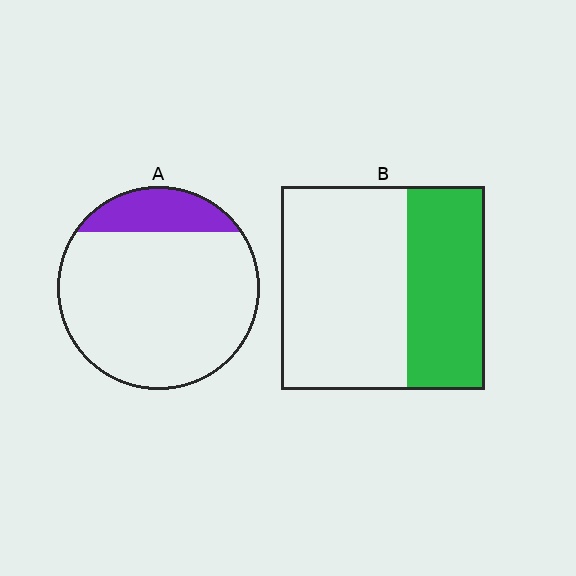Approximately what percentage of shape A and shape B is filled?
A is approximately 15% and B is approximately 40%.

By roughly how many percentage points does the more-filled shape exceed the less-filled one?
By roughly 20 percentage points (B over A).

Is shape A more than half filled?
No.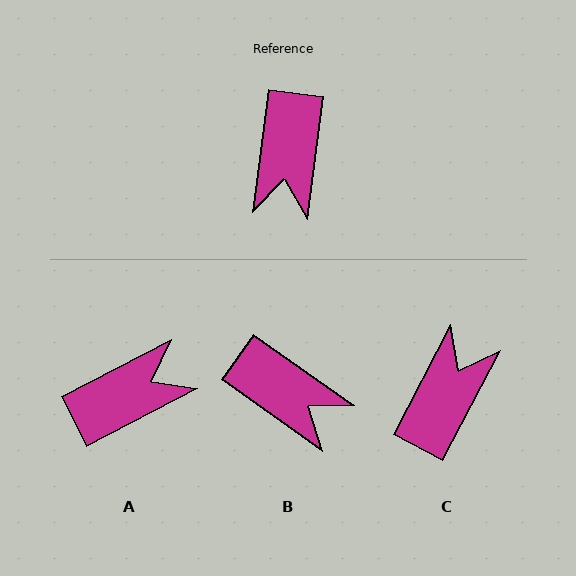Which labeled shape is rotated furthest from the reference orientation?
C, about 160 degrees away.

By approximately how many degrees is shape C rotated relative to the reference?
Approximately 160 degrees counter-clockwise.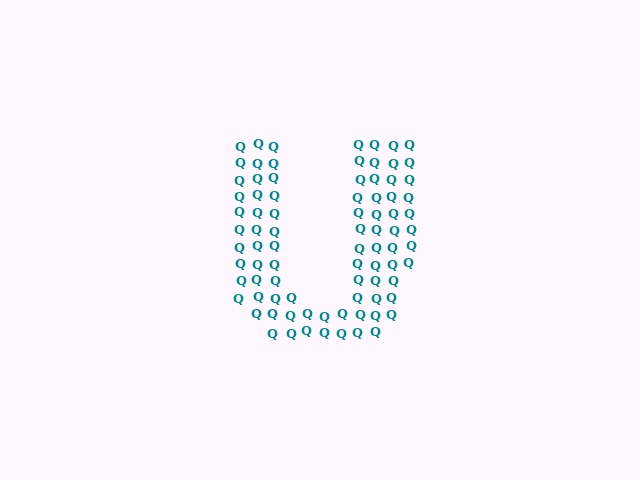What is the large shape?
The large shape is the letter U.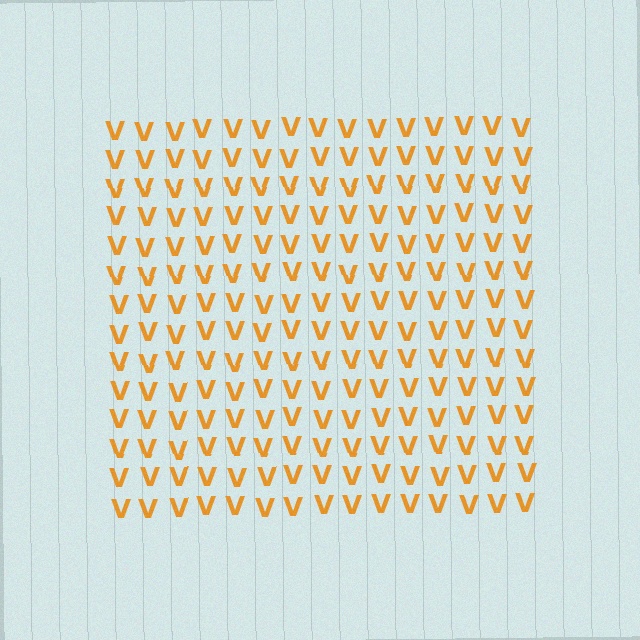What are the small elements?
The small elements are letter V's.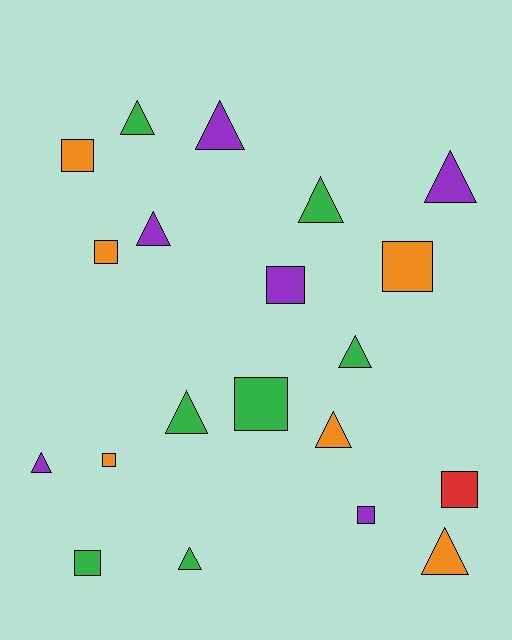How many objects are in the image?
There are 20 objects.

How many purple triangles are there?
There are 4 purple triangles.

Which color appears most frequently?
Green, with 7 objects.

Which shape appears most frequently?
Triangle, with 11 objects.